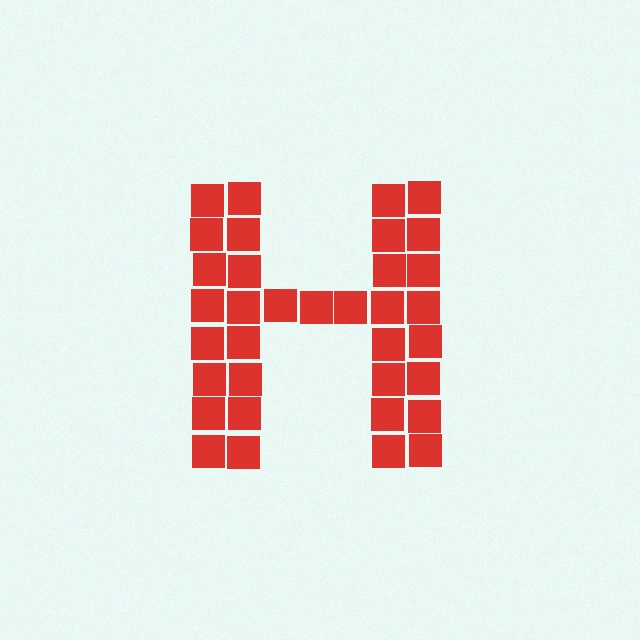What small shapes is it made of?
It is made of small squares.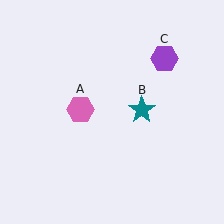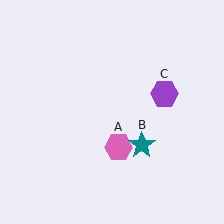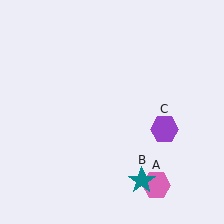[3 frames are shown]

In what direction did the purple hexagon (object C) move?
The purple hexagon (object C) moved down.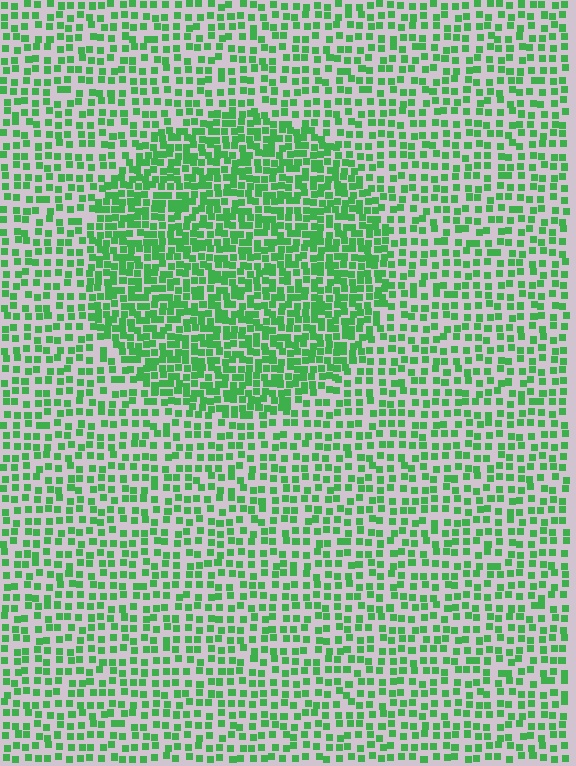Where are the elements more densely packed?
The elements are more densely packed inside the circle boundary.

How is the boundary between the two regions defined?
The boundary is defined by a change in element density (approximately 1.8x ratio). All elements are the same color, size, and shape.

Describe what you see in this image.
The image contains small green elements arranged at two different densities. A circle-shaped region is visible where the elements are more densely packed than the surrounding area.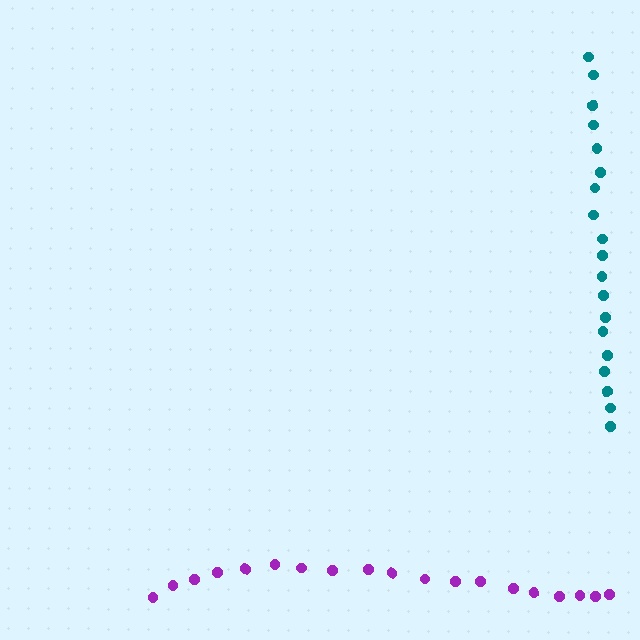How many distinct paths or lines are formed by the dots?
There are 2 distinct paths.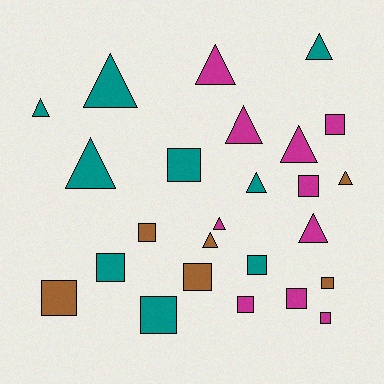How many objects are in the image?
There are 25 objects.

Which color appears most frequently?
Magenta, with 10 objects.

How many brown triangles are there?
There are 2 brown triangles.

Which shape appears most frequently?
Square, with 13 objects.